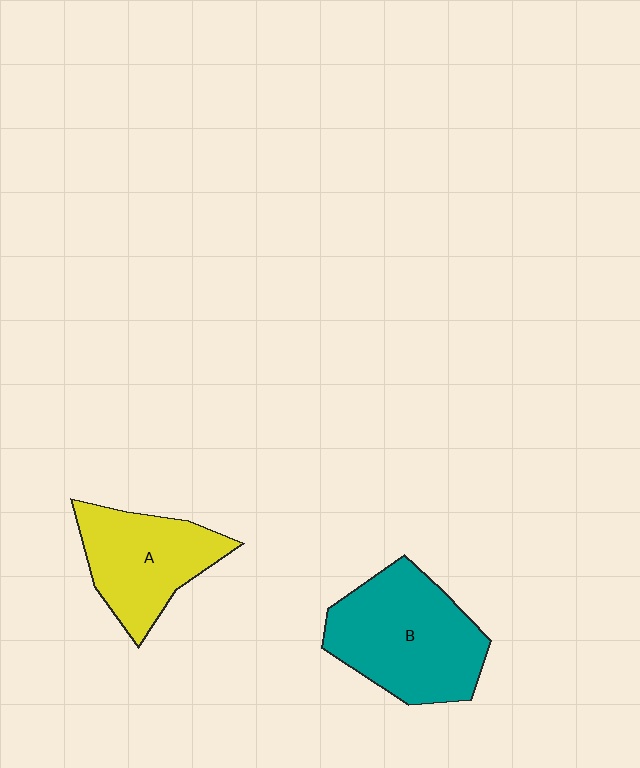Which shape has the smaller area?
Shape A (yellow).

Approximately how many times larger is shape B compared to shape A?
Approximately 1.3 times.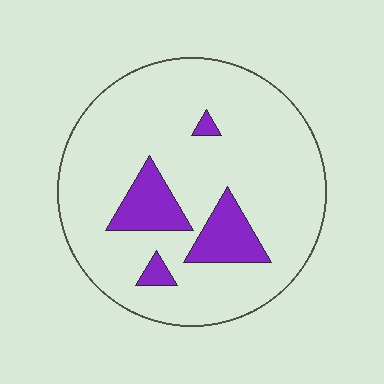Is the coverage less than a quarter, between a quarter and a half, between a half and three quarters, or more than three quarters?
Less than a quarter.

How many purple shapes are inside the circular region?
4.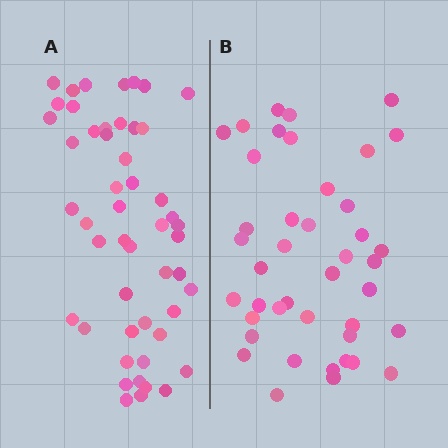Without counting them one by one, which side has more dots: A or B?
Region A (the left region) has more dots.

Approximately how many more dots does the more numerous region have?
Region A has roughly 8 or so more dots than region B.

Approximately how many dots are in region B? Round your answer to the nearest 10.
About 40 dots. (The exact count is 42, which rounds to 40.)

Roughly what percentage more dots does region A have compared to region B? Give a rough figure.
About 20% more.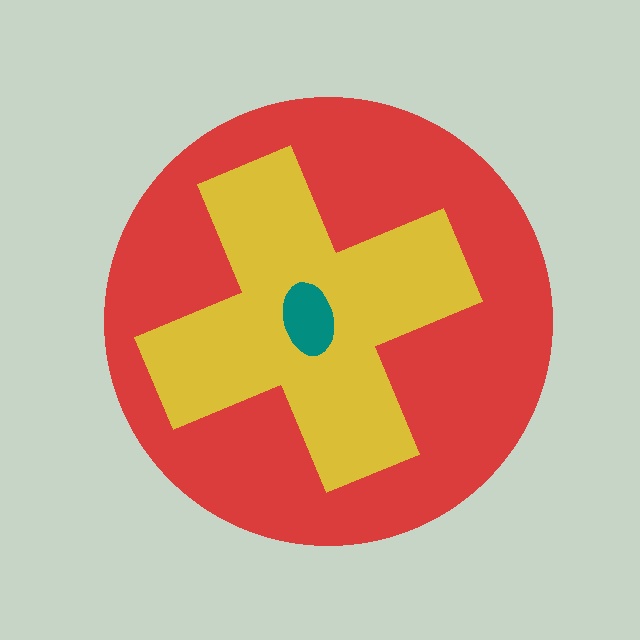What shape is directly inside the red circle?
The yellow cross.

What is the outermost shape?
The red circle.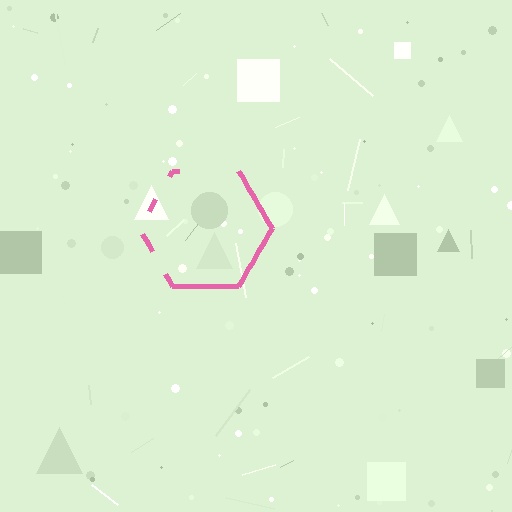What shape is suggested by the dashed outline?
The dashed outline suggests a hexagon.